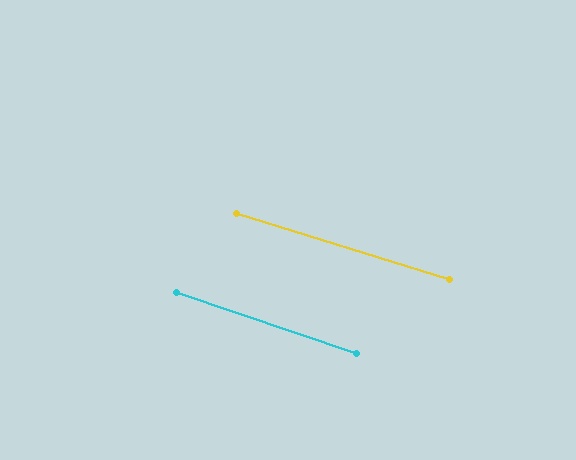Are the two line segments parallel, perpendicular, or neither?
Parallel — their directions differ by only 1.3°.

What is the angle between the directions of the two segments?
Approximately 1 degree.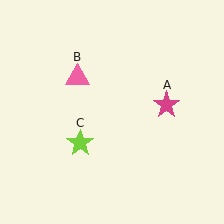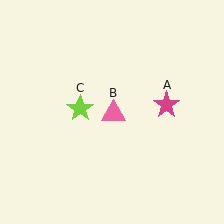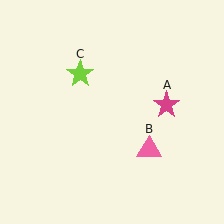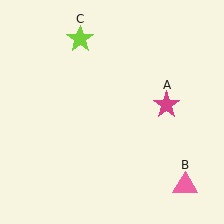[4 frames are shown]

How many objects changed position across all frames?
2 objects changed position: pink triangle (object B), lime star (object C).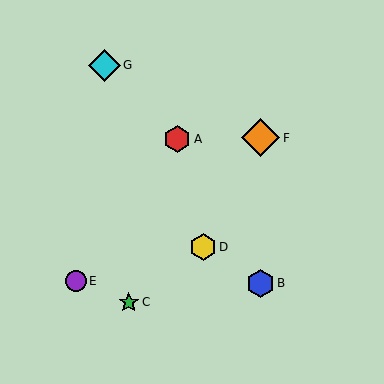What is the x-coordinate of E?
Object E is at x≈76.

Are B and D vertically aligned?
No, B is at x≈261 and D is at x≈203.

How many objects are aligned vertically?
2 objects (B, F) are aligned vertically.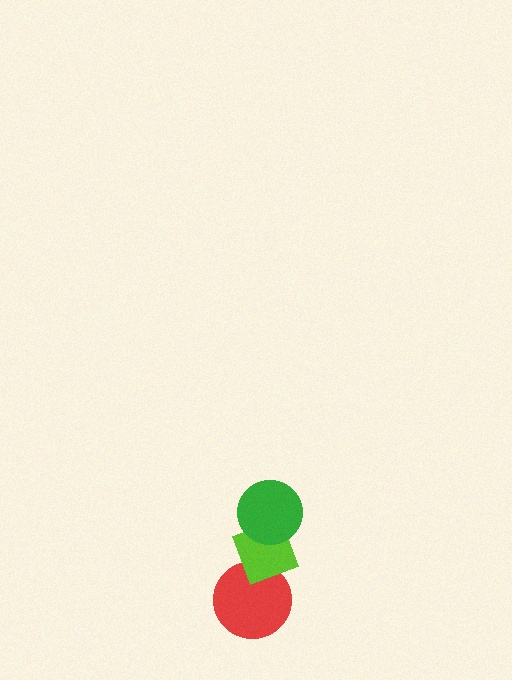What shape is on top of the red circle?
The lime diamond is on top of the red circle.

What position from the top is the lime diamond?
The lime diamond is 2nd from the top.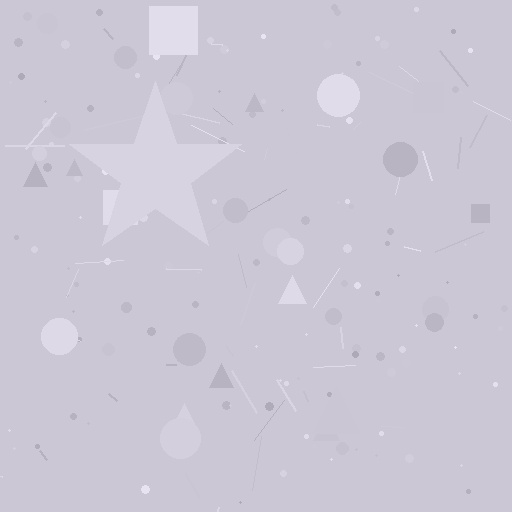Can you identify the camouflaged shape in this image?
The camouflaged shape is a star.